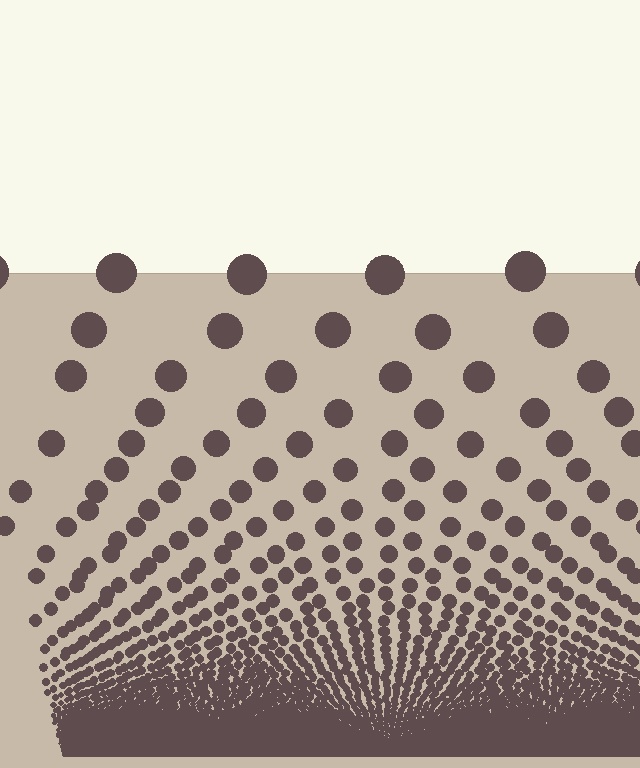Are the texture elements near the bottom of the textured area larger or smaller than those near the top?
Smaller. The gradient is inverted — elements near the bottom are smaller and denser.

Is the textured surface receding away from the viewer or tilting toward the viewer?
The surface appears to tilt toward the viewer. Texture elements get larger and sparser toward the top.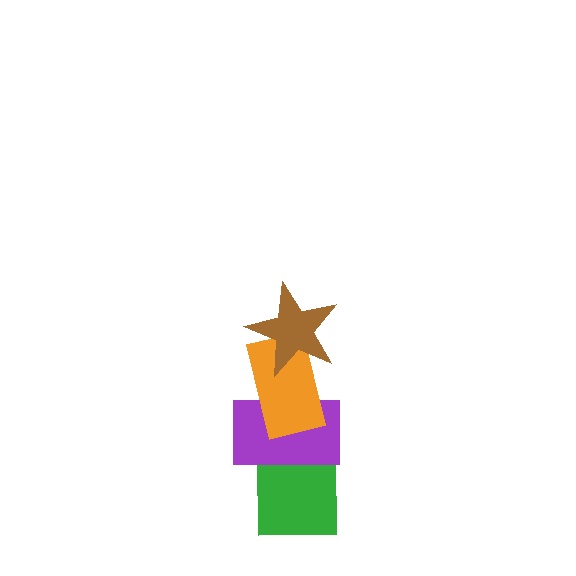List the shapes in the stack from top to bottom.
From top to bottom: the brown star, the orange rectangle, the purple rectangle, the green square.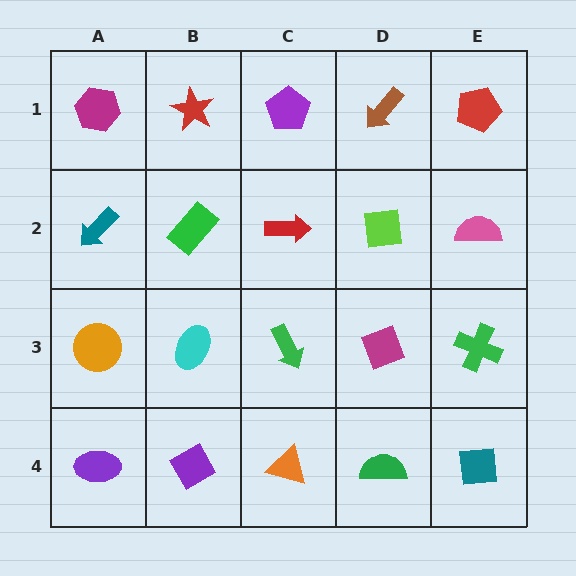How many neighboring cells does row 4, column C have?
3.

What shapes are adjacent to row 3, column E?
A pink semicircle (row 2, column E), a teal square (row 4, column E), a magenta diamond (row 3, column D).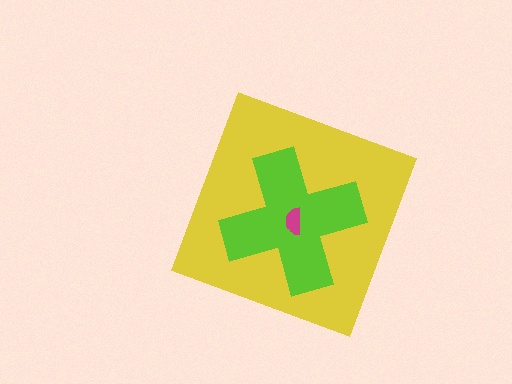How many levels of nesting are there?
3.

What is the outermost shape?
The yellow diamond.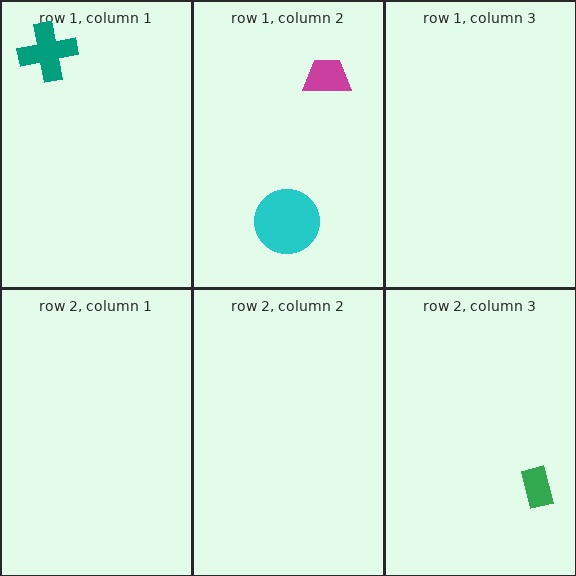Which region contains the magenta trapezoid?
The row 1, column 2 region.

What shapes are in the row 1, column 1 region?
The teal cross.